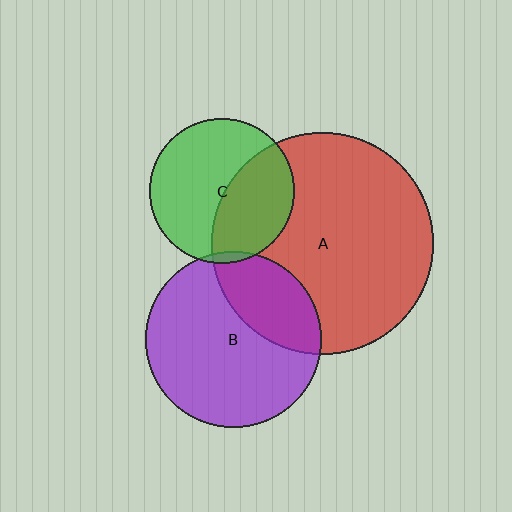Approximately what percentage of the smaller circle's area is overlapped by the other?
Approximately 40%.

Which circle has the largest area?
Circle A (red).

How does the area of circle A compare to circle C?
Approximately 2.3 times.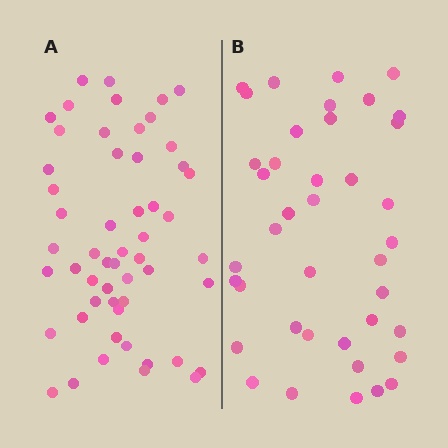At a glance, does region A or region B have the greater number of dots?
Region A (the left region) has more dots.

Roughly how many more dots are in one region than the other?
Region A has approximately 15 more dots than region B.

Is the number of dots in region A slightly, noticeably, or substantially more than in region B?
Region A has noticeably more, but not dramatically so. The ratio is roughly 1.4 to 1.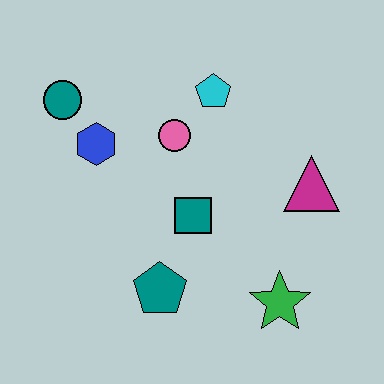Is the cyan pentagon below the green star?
No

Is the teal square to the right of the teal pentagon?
Yes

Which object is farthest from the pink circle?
The green star is farthest from the pink circle.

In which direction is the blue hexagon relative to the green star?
The blue hexagon is to the left of the green star.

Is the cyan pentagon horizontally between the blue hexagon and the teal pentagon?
No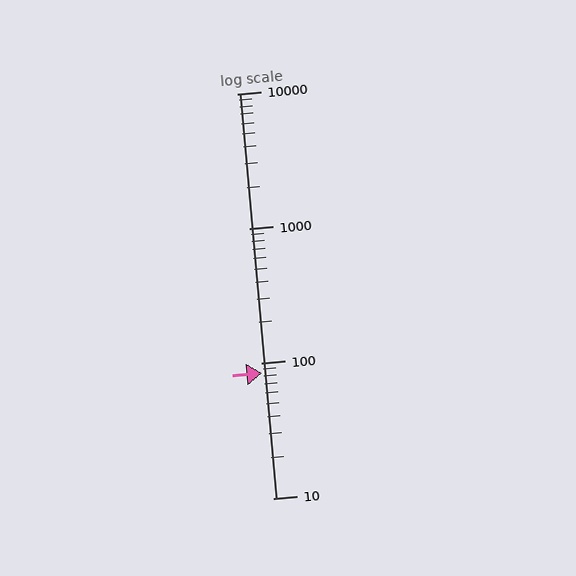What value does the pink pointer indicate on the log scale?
The pointer indicates approximately 85.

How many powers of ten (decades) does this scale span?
The scale spans 3 decades, from 10 to 10000.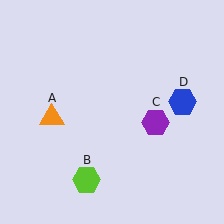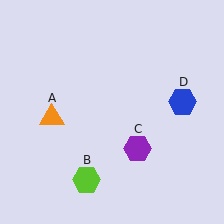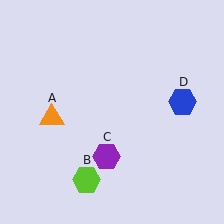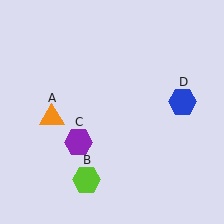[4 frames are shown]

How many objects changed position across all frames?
1 object changed position: purple hexagon (object C).